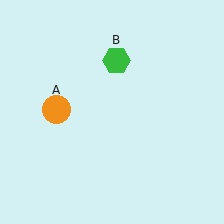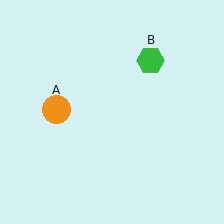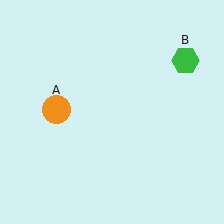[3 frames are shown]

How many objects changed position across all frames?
1 object changed position: green hexagon (object B).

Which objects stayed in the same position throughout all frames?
Orange circle (object A) remained stationary.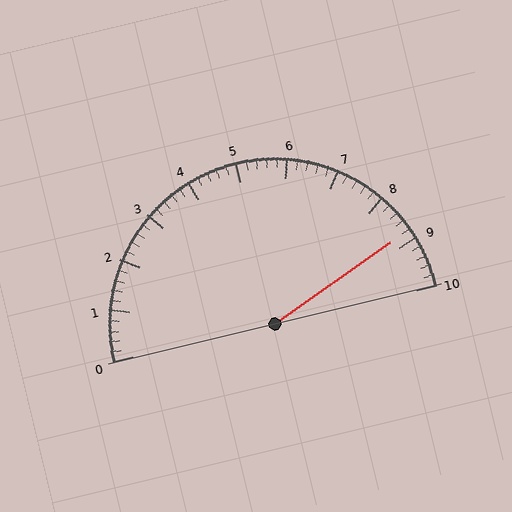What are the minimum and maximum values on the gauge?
The gauge ranges from 0 to 10.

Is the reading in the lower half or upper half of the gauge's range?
The reading is in the upper half of the range (0 to 10).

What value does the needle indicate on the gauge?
The needle indicates approximately 8.8.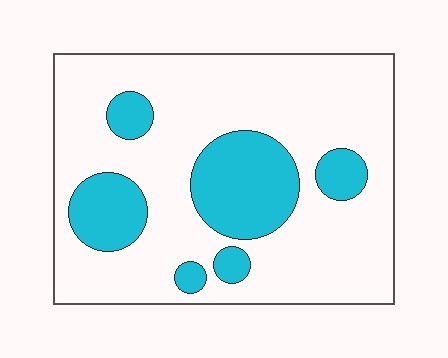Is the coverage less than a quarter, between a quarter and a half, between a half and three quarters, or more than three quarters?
Less than a quarter.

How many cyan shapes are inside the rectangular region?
6.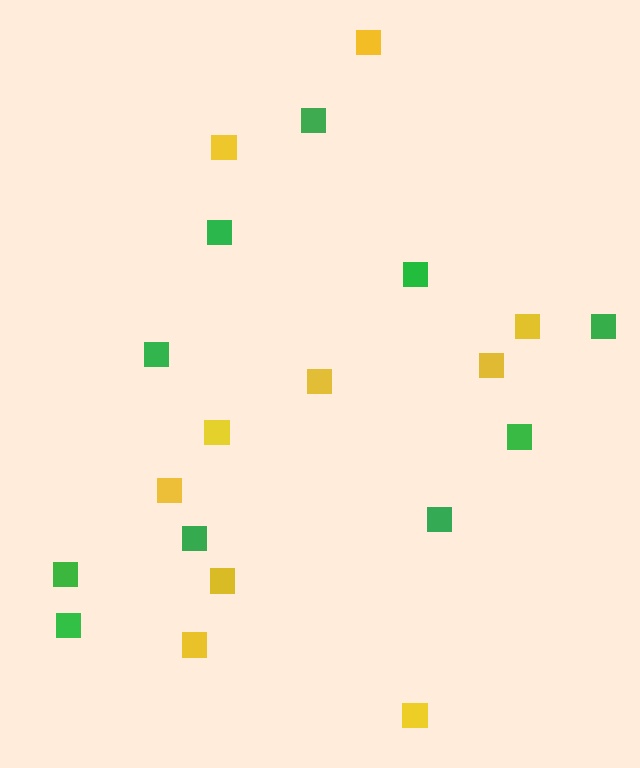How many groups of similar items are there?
There are 2 groups: one group of yellow squares (10) and one group of green squares (10).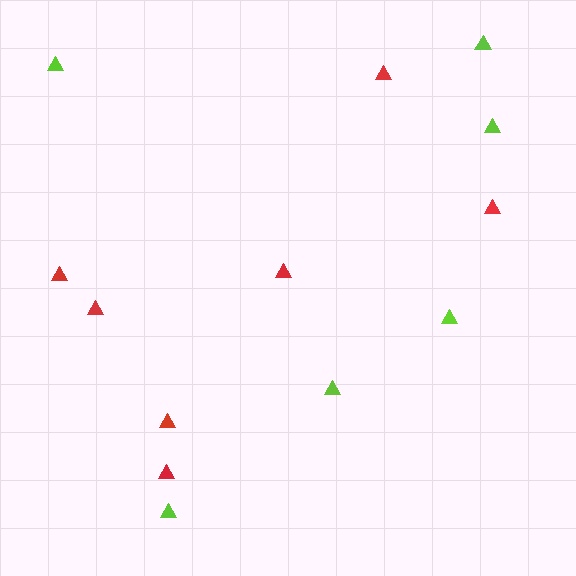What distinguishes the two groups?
There are 2 groups: one group of red triangles (7) and one group of lime triangles (6).